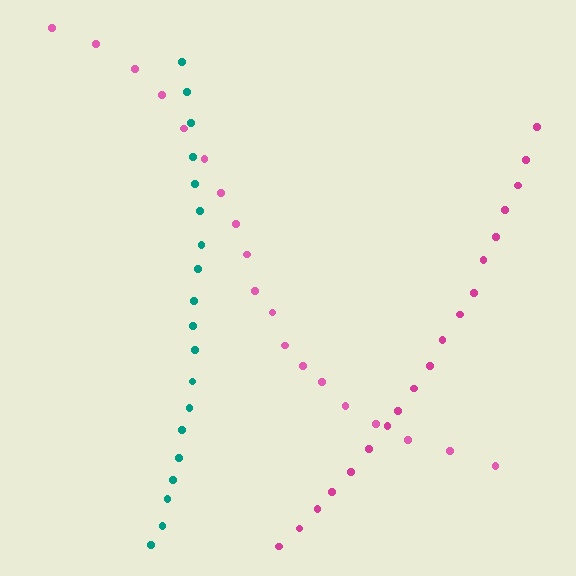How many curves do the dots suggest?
There are 3 distinct paths.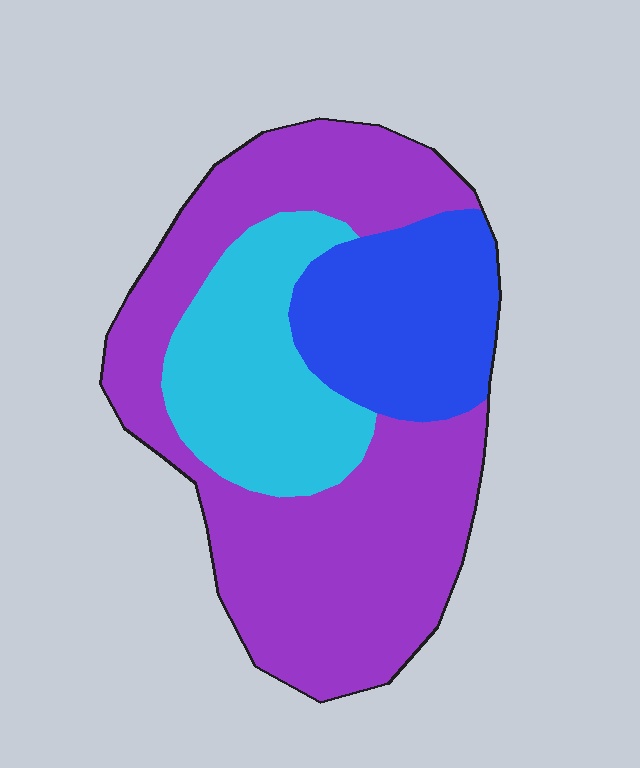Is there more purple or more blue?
Purple.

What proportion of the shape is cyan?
Cyan takes up between a sixth and a third of the shape.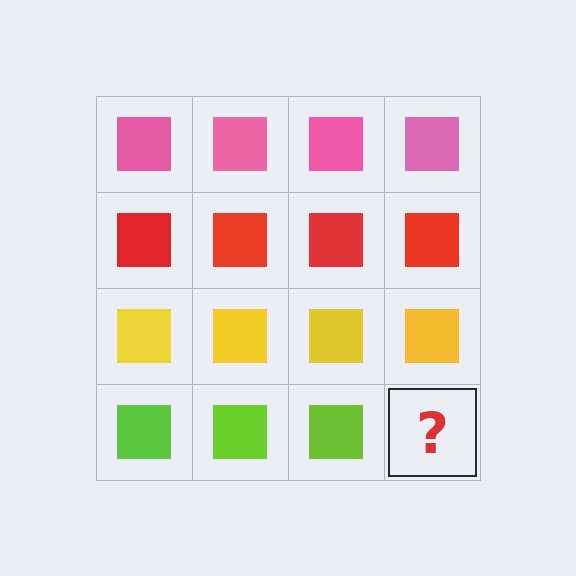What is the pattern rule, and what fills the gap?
The rule is that each row has a consistent color. The gap should be filled with a lime square.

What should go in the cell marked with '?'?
The missing cell should contain a lime square.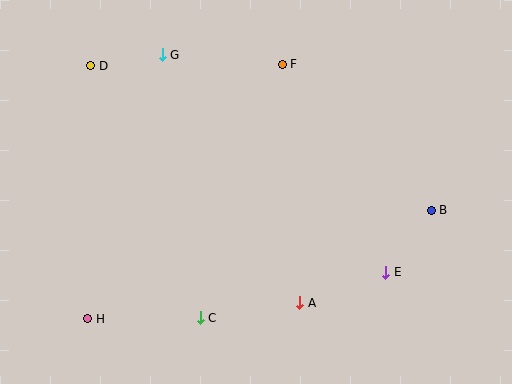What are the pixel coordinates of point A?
Point A is at (300, 303).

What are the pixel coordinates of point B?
Point B is at (431, 210).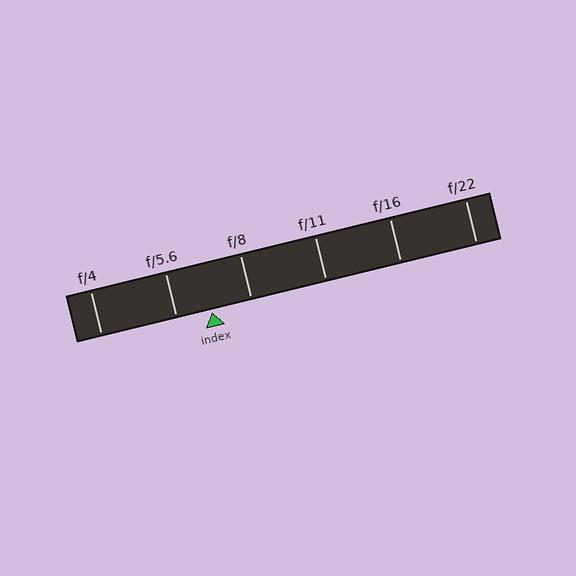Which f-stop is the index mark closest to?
The index mark is closest to f/5.6.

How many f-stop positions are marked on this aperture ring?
There are 6 f-stop positions marked.